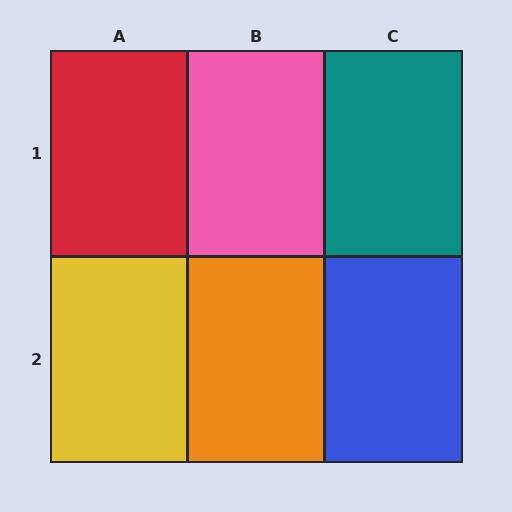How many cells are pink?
1 cell is pink.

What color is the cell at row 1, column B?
Pink.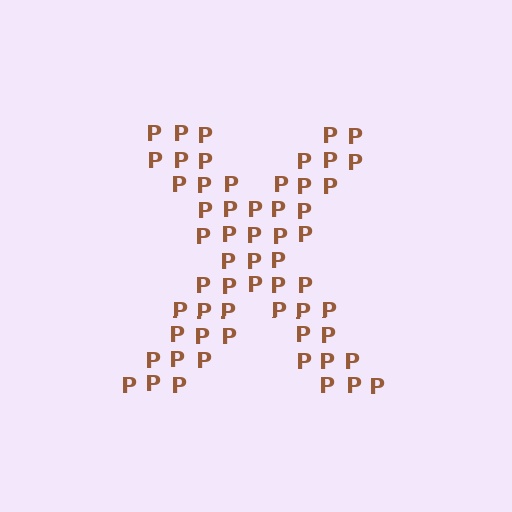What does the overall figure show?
The overall figure shows the letter X.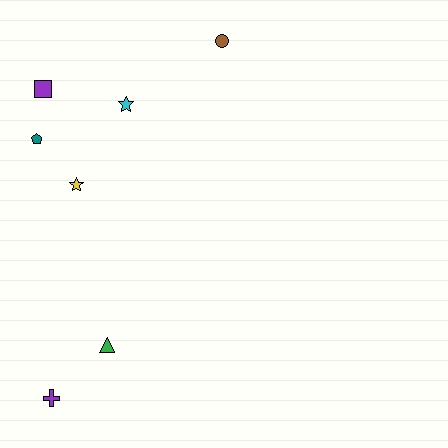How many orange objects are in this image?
There are no orange objects.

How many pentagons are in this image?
There is 1 pentagon.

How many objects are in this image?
There are 7 objects.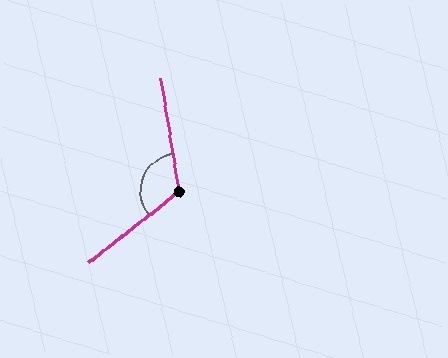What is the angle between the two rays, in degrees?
Approximately 119 degrees.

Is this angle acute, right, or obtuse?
It is obtuse.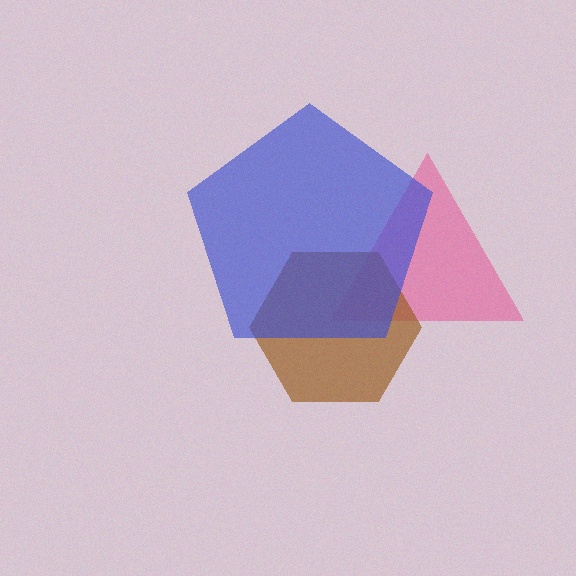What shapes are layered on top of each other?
The layered shapes are: a pink triangle, a brown hexagon, a blue pentagon.